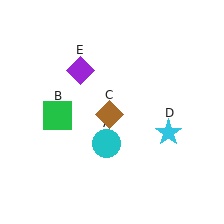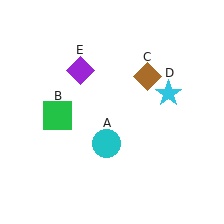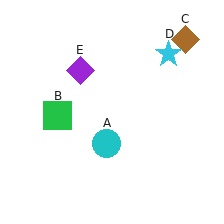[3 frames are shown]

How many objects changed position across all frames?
2 objects changed position: brown diamond (object C), cyan star (object D).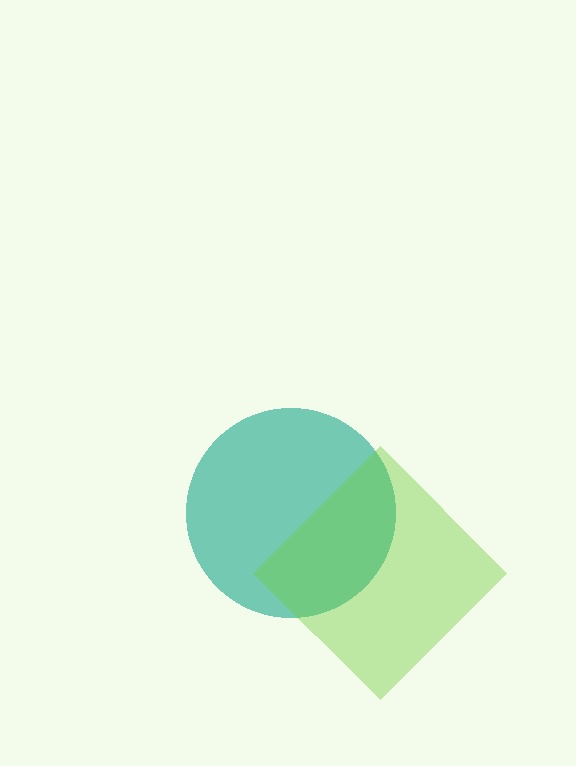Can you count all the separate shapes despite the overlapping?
Yes, there are 2 separate shapes.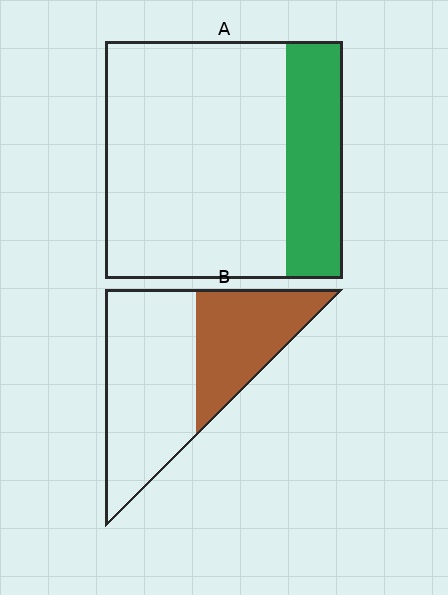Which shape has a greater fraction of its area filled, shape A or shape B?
Shape B.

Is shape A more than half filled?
No.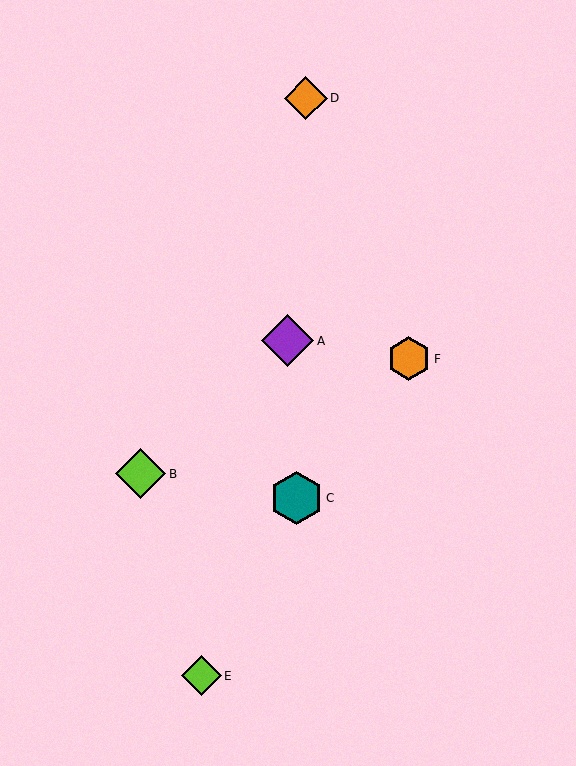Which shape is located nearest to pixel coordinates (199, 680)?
The lime diamond (labeled E) at (202, 676) is nearest to that location.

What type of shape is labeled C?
Shape C is a teal hexagon.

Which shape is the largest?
The teal hexagon (labeled C) is the largest.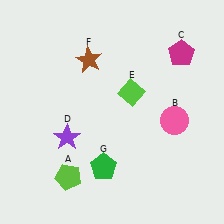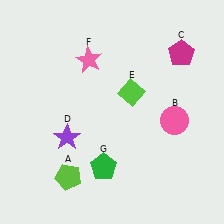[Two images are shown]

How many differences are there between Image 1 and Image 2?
There is 1 difference between the two images.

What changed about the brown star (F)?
In Image 1, F is brown. In Image 2, it changed to pink.